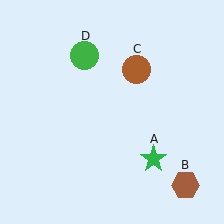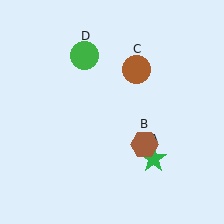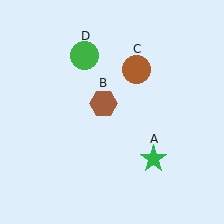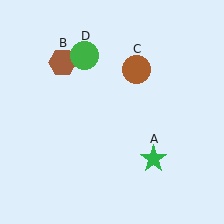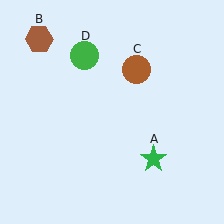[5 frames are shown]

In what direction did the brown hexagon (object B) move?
The brown hexagon (object B) moved up and to the left.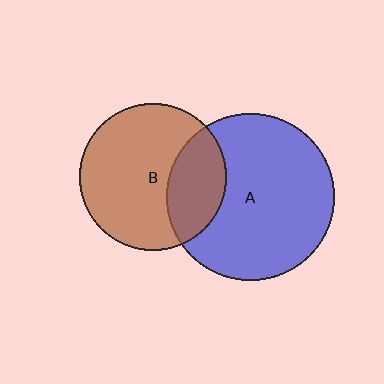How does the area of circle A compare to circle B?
Approximately 1.3 times.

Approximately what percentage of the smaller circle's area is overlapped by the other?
Approximately 30%.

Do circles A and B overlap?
Yes.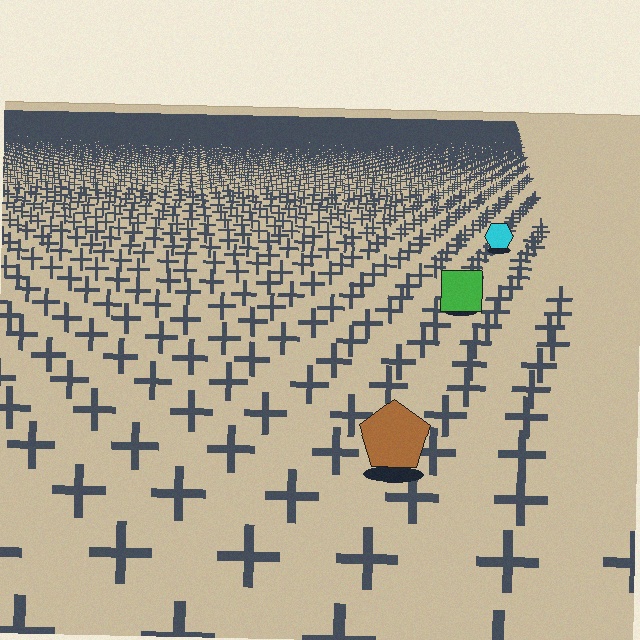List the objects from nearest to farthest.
From nearest to farthest: the brown pentagon, the green square, the cyan hexagon.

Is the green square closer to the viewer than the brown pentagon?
No. The brown pentagon is closer — you can tell from the texture gradient: the ground texture is coarser near it.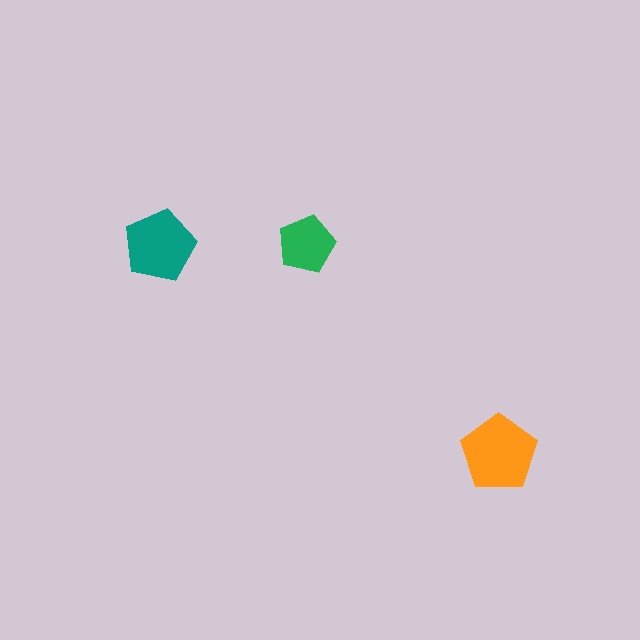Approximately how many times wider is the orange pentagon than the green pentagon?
About 1.5 times wider.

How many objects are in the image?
There are 3 objects in the image.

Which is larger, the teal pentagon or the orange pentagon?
The orange one.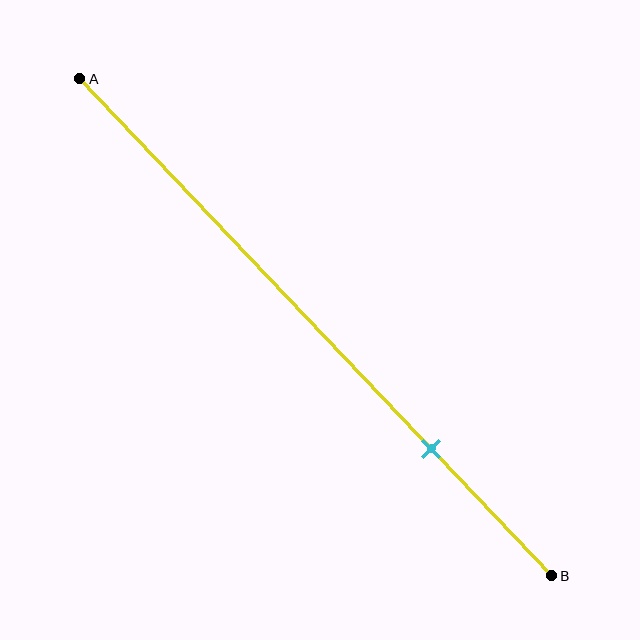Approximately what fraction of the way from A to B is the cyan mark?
The cyan mark is approximately 75% of the way from A to B.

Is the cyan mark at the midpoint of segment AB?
No, the mark is at about 75% from A, not at the 50% midpoint.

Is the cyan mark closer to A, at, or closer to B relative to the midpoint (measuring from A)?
The cyan mark is closer to point B than the midpoint of segment AB.